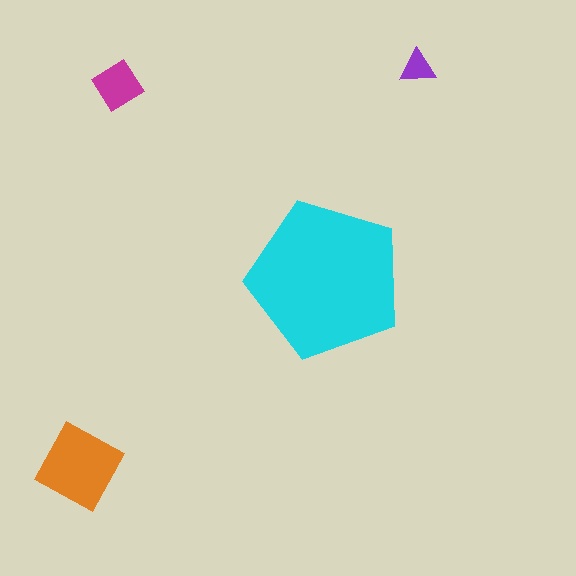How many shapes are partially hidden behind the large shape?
0 shapes are partially hidden.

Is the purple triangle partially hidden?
No, the purple triangle is fully visible.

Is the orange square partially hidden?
No, the orange square is fully visible.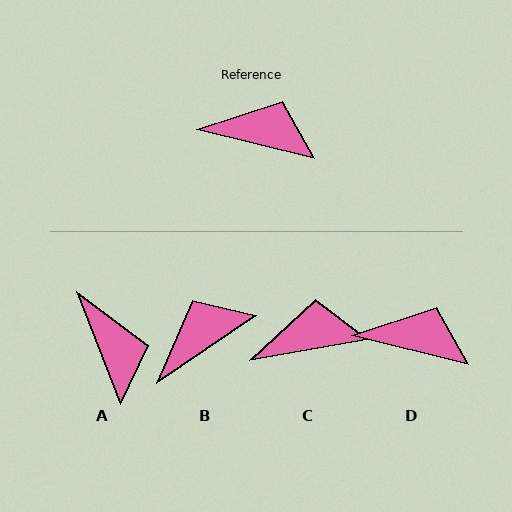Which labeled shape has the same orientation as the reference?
D.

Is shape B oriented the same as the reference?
No, it is off by about 48 degrees.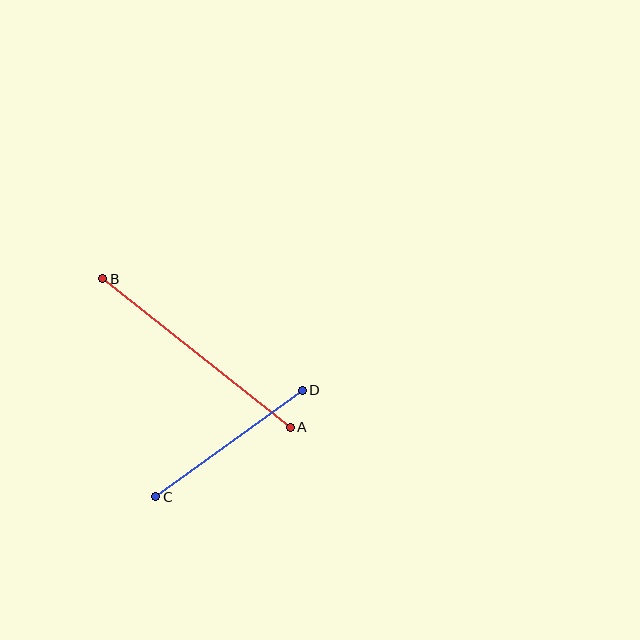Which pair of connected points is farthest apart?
Points A and B are farthest apart.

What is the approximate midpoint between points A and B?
The midpoint is at approximately (196, 353) pixels.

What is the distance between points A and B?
The distance is approximately 239 pixels.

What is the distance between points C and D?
The distance is approximately 181 pixels.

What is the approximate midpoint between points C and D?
The midpoint is at approximately (229, 443) pixels.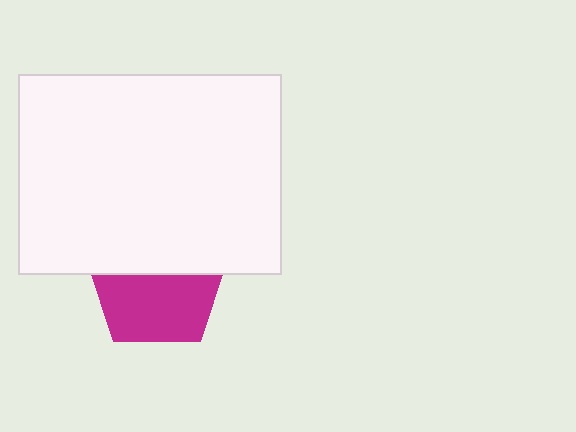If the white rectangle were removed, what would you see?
You would see the complete magenta pentagon.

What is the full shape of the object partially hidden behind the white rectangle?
The partially hidden object is a magenta pentagon.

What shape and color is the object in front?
The object in front is a white rectangle.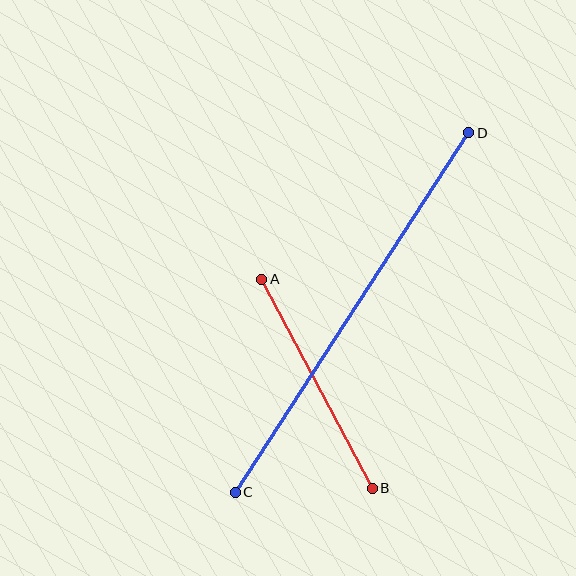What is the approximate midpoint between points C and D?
The midpoint is at approximately (352, 312) pixels.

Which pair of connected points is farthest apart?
Points C and D are farthest apart.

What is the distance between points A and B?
The distance is approximately 236 pixels.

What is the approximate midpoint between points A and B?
The midpoint is at approximately (317, 384) pixels.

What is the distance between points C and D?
The distance is approximately 428 pixels.